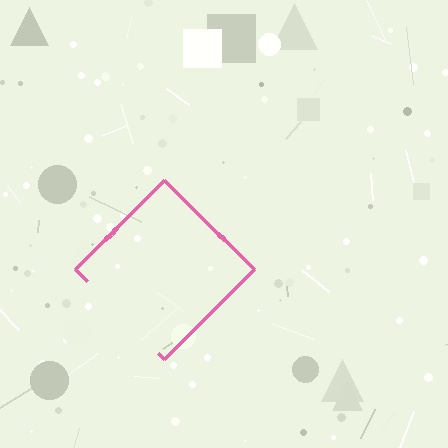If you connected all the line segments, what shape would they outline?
They would outline a diamond.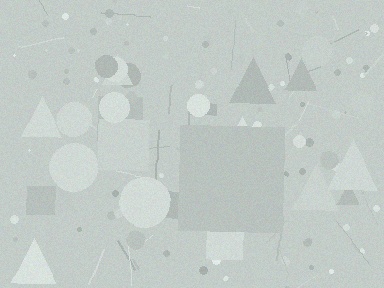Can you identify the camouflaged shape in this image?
The camouflaged shape is a square.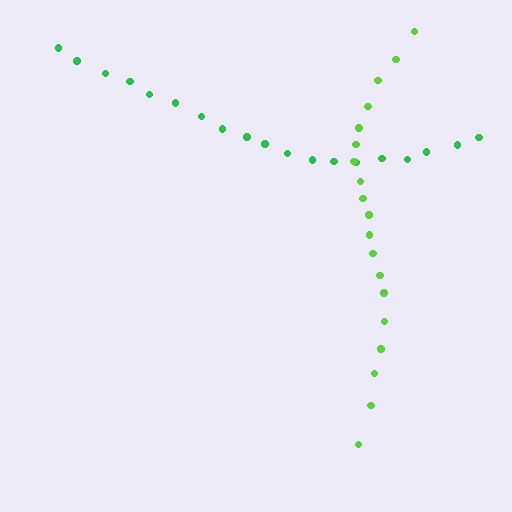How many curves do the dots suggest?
There are 2 distinct paths.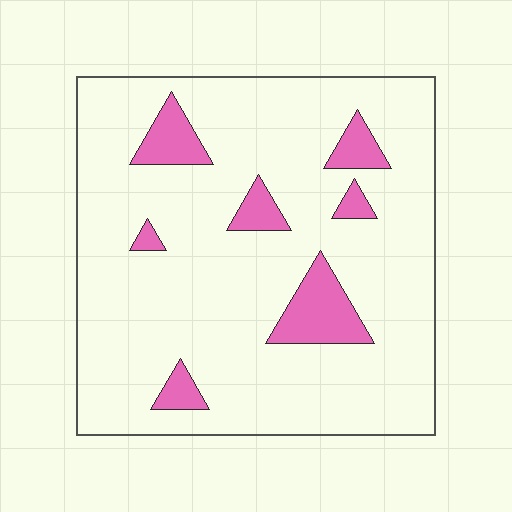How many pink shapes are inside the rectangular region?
7.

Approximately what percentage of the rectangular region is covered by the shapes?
Approximately 10%.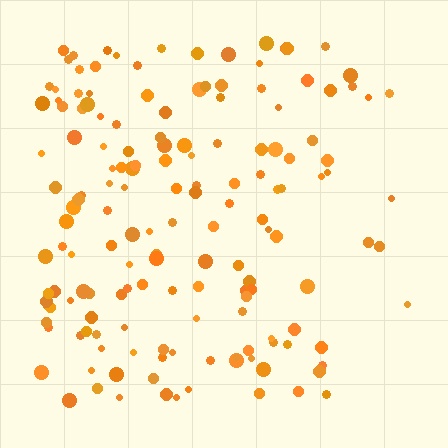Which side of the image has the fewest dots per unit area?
The right.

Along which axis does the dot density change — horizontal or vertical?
Horizontal.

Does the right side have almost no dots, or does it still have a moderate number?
Still a moderate number, just noticeably fewer than the left.